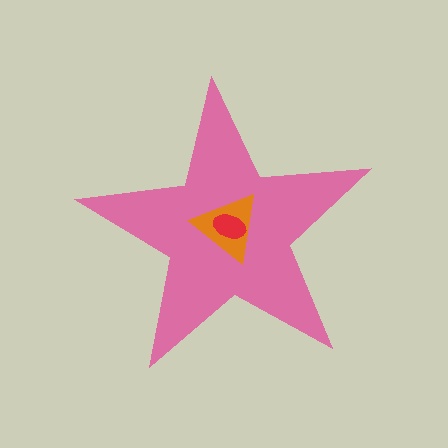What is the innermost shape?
The red ellipse.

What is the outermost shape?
The pink star.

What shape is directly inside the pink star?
The orange triangle.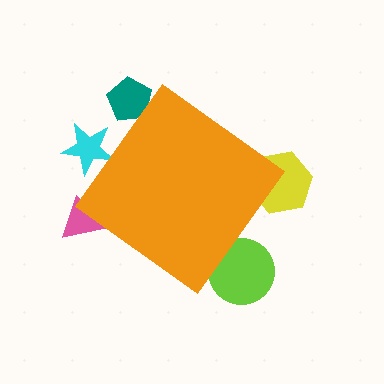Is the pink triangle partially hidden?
Yes, the pink triangle is partially hidden behind the orange diamond.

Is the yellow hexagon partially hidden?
Yes, the yellow hexagon is partially hidden behind the orange diamond.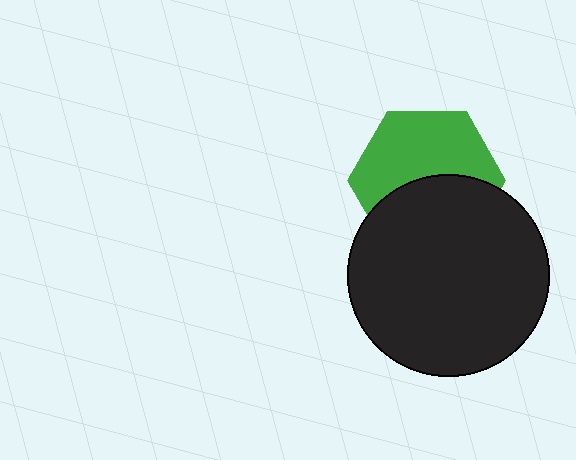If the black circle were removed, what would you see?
You would see the complete green hexagon.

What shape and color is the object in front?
The object in front is a black circle.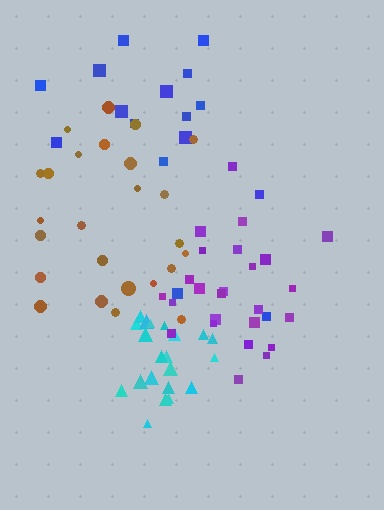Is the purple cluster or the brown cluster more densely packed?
Purple.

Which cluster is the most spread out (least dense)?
Blue.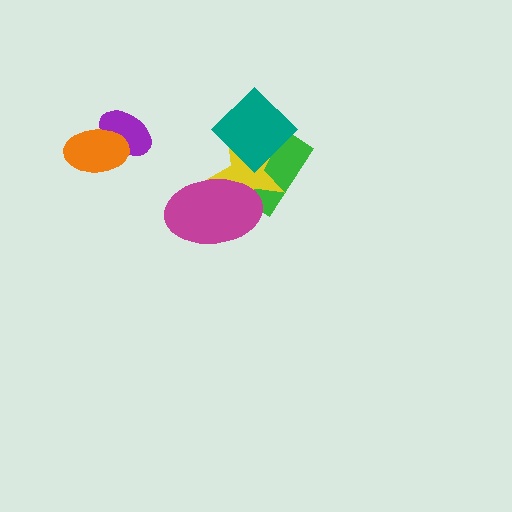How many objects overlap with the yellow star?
3 objects overlap with the yellow star.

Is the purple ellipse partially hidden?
Yes, it is partially covered by another shape.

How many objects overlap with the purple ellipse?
1 object overlaps with the purple ellipse.